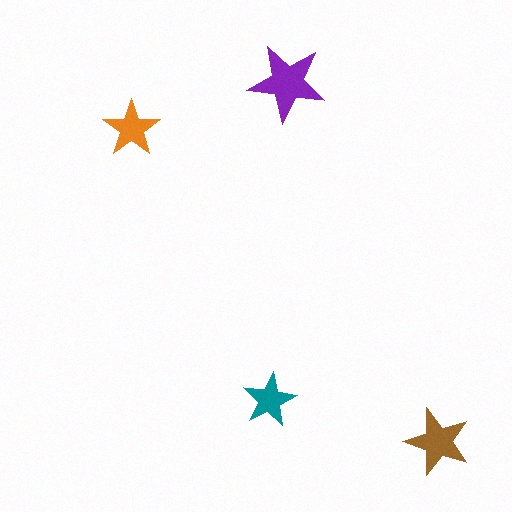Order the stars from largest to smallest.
the purple one, the brown one, the orange one, the teal one.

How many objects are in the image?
There are 4 objects in the image.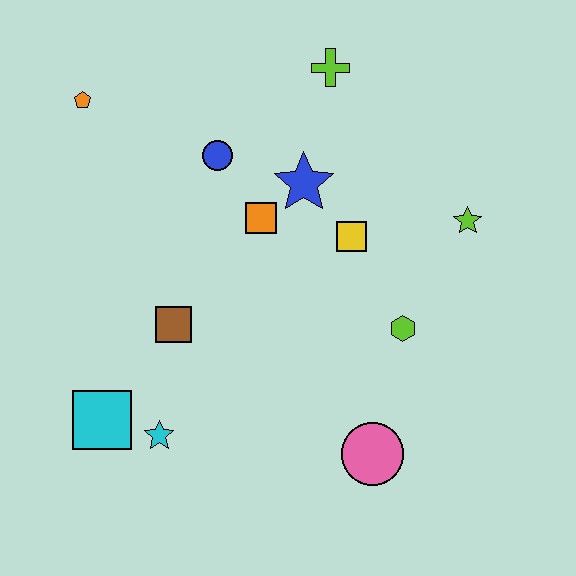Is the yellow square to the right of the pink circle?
No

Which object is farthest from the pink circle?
The orange pentagon is farthest from the pink circle.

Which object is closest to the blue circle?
The orange square is closest to the blue circle.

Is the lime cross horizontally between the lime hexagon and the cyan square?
Yes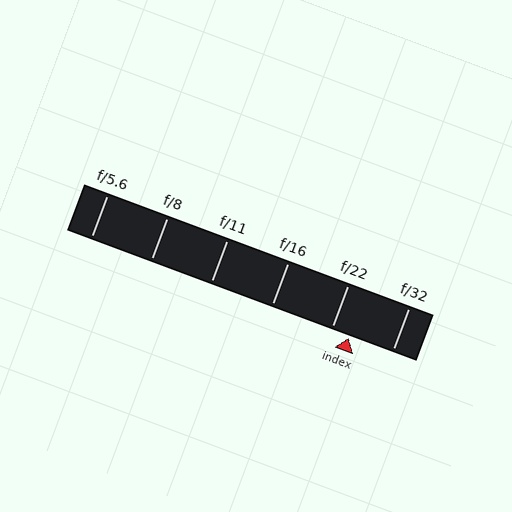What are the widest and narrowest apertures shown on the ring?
The widest aperture shown is f/5.6 and the narrowest is f/32.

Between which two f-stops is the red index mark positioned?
The index mark is between f/22 and f/32.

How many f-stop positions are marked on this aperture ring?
There are 6 f-stop positions marked.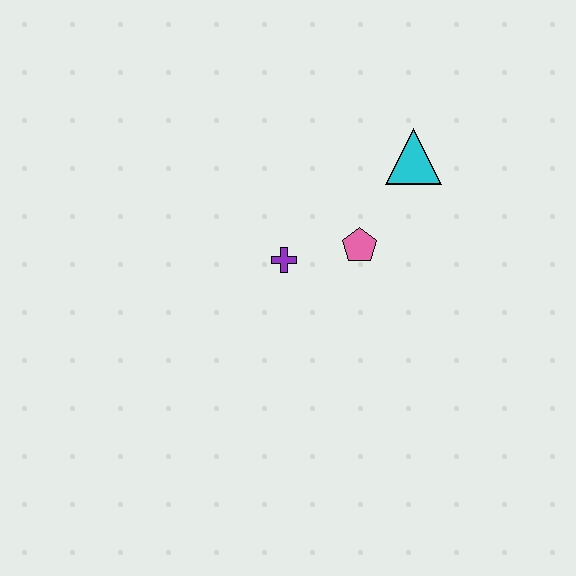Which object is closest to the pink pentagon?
The purple cross is closest to the pink pentagon.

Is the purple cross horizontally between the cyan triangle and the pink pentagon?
No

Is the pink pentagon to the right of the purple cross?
Yes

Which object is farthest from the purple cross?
The cyan triangle is farthest from the purple cross.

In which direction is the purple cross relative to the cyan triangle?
The purple cross is to the left of the cyan triangle.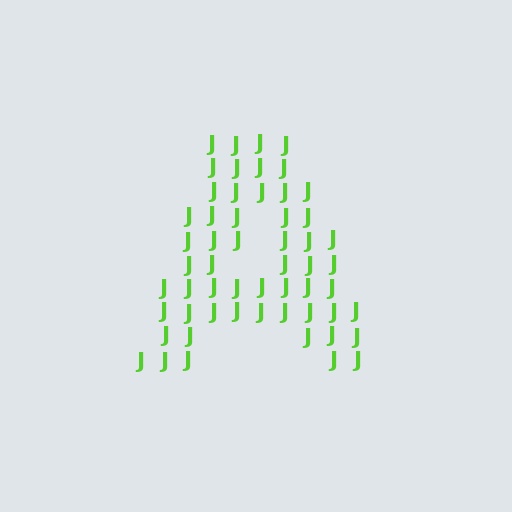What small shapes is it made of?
It is made of small letter J's.